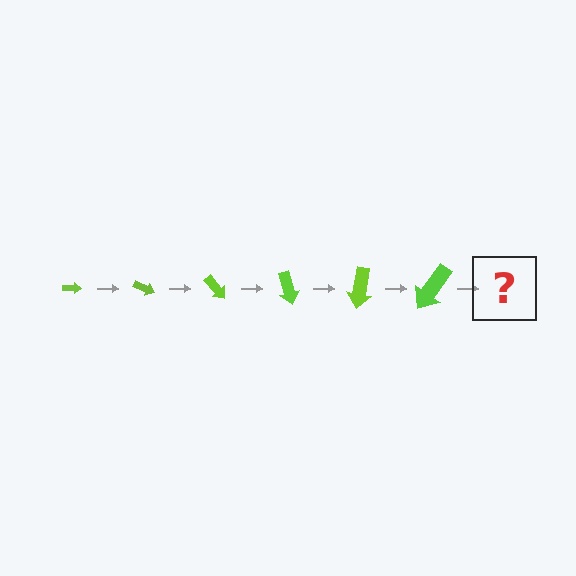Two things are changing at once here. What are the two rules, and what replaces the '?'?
The two rules are that the arrow grows larger each step and it rotates 25 degrees each step. The '?' should be an arrow, larger than the previous one and rotated 150 degrees from the start.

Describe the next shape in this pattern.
It should be an arrow, larger than the previous one and rotated 150 degrees from the start.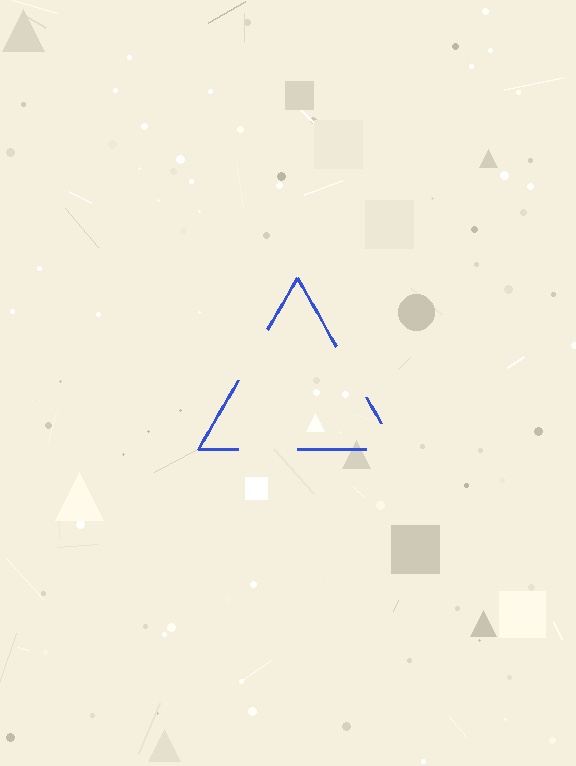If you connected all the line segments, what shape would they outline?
They would outline a triangle.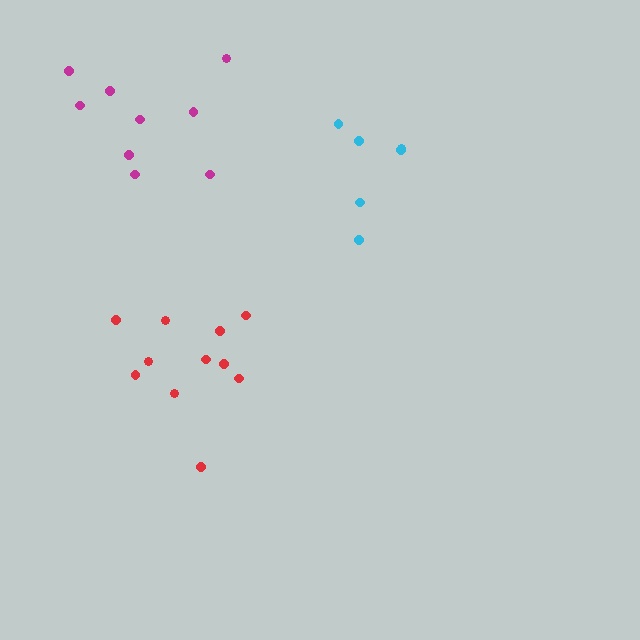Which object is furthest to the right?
The cyan cluster is rightmost.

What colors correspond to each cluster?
The clusters are colored: cyan, magenta, red.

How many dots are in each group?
Group 1: 6 dots, Group 2: 9 dots, Group 3: 11 dots (26 total).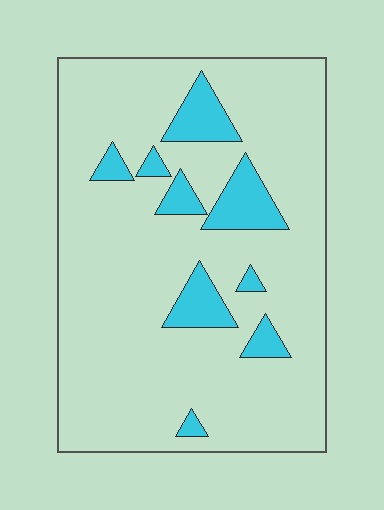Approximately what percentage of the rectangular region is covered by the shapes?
Approximately 15%.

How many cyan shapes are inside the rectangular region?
9.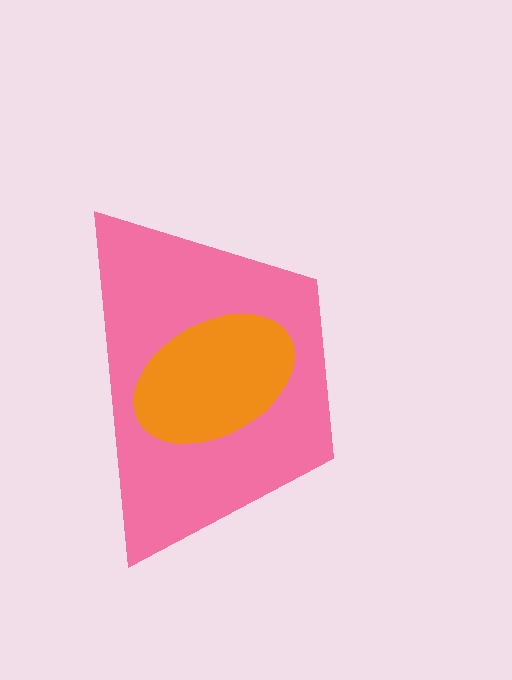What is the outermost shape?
The pink trapezoid.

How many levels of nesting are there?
2.